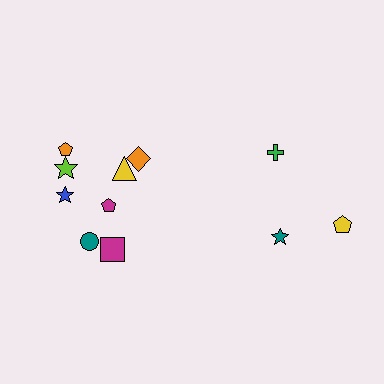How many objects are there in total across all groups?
There are 11 objects.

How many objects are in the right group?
There are 3 objects.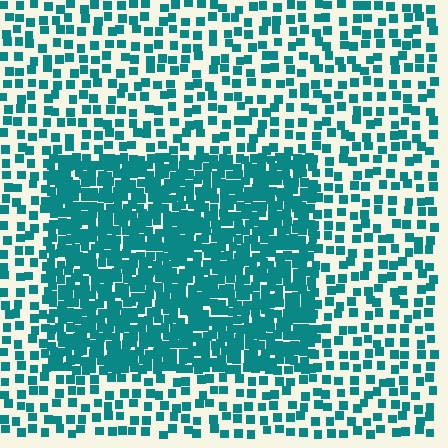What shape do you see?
I see a rectangle.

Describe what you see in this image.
The image contains small teal elements arranged at two different densities. A rectangle-shaped region is visible where the elements are more densely packed than the surrounding area.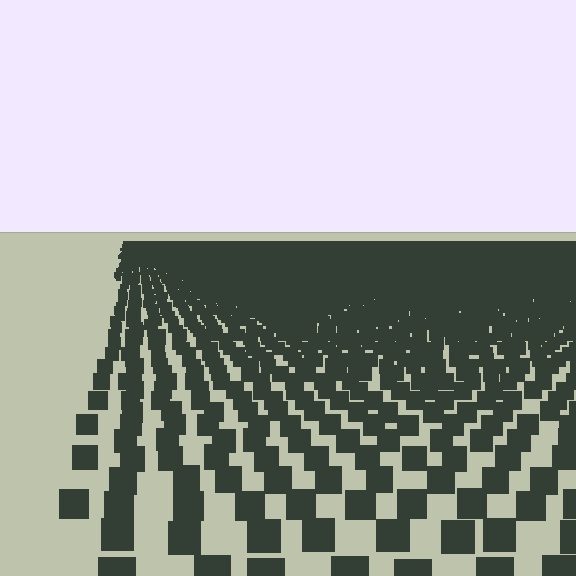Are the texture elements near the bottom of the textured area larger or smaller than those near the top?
Larger. Near the bottom, elements are closer to the viewer and appear at a bigger on-screen size.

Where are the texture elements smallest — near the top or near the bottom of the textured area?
Near the top.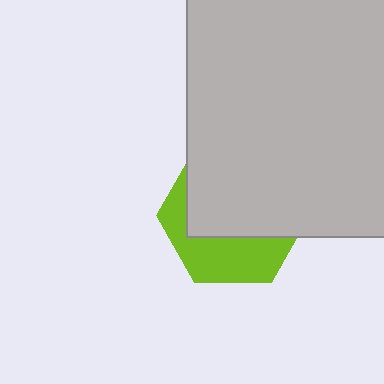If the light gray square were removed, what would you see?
You would see the complete lime hexagon.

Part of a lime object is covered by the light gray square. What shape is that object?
It is a hexagon.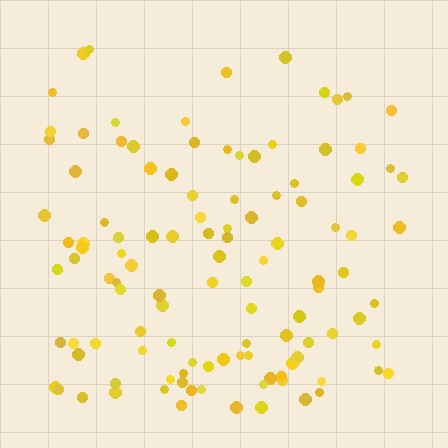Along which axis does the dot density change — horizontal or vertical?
Vertical.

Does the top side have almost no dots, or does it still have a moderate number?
Still a moderate number, just noticeably fewer than the bottom.